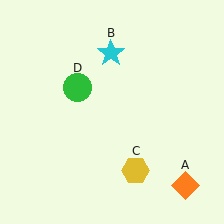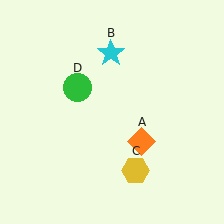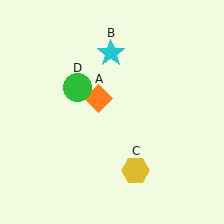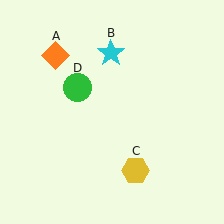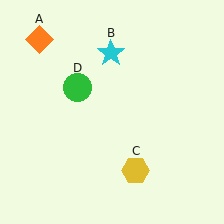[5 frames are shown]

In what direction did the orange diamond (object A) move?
The orange diamond (object A) moved up and to the left.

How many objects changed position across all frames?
1 object changed position: orange diamond (object A).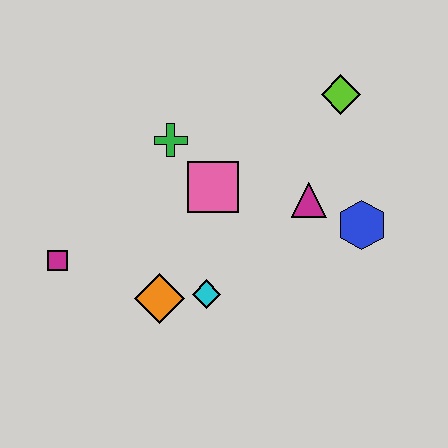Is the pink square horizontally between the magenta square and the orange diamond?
No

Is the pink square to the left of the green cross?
No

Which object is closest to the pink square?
The green cross is closest to the pink square.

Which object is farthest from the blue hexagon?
The magenta square is farthest from the blue hexagon.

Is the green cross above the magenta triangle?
Yes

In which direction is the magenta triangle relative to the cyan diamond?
The magenta triangle is to the right of the cyan diamond.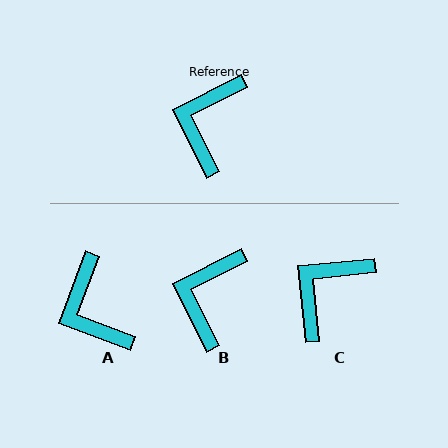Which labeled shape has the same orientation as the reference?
B.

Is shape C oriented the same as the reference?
No, it is off by about 21 degrees.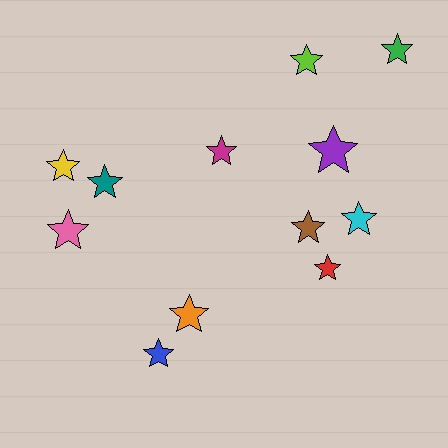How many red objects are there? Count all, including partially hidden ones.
There is 1 red object.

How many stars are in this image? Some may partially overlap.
There are 12 stars.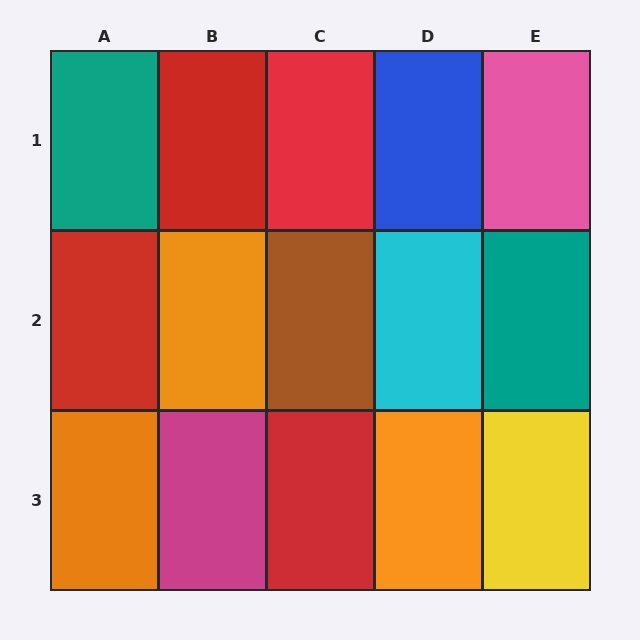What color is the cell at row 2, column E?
Teal.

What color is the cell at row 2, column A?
Red.